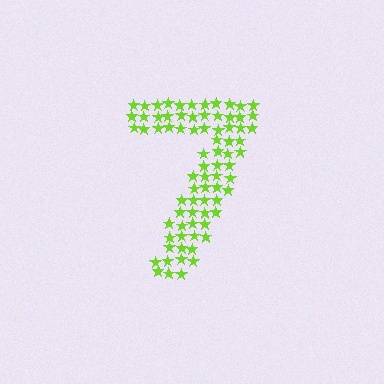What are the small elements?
The small elements are stars.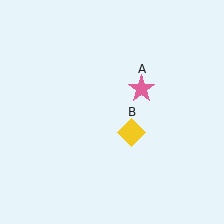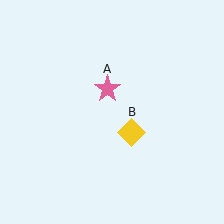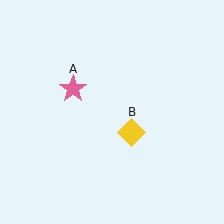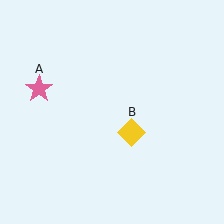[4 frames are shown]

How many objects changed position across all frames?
1 object changed position: pink star (object A).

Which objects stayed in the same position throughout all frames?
Yellow diamond (object B) remained stationary.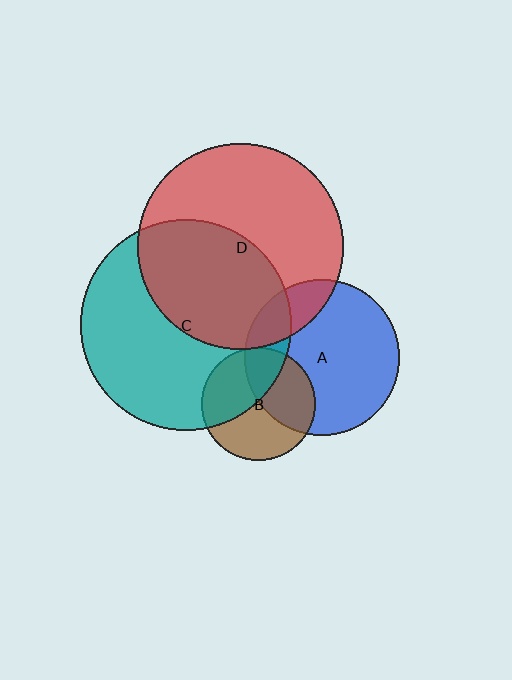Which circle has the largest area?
Circle C (teal).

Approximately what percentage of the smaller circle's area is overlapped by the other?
Approximately 20%.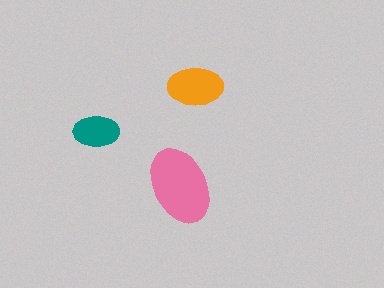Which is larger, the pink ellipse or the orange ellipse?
The pink one.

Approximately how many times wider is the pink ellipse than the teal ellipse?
About 1.5 times wider.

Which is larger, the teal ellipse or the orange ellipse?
The orange one.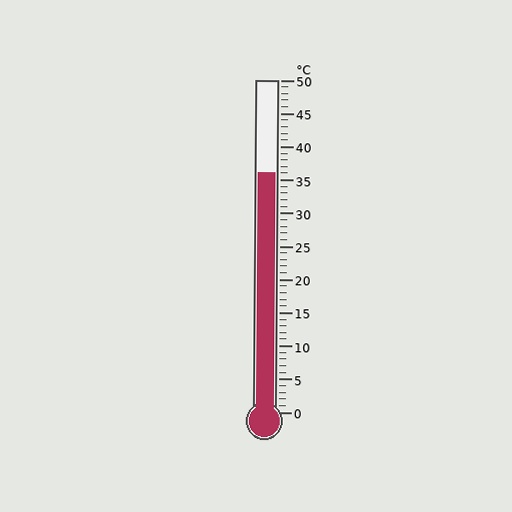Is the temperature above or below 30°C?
The temperature is above 30°C.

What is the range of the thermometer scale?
The thermometer scale ranges from 0°C to 50°C.